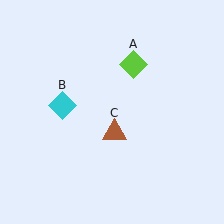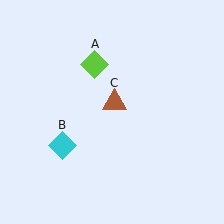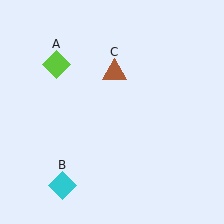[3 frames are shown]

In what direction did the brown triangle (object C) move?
The brown triangle (object C) moved up.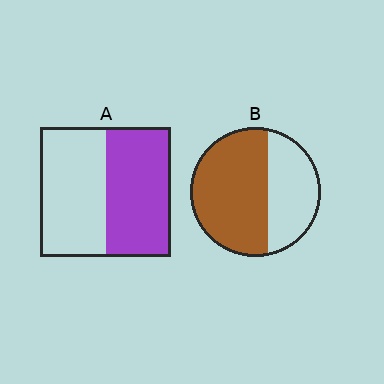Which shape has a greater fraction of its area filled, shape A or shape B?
Shape B.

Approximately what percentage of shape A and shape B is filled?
A is approximately 50% and B is approximately 60%.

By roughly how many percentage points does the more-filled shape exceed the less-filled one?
By roughly 10 percentage points (B over A).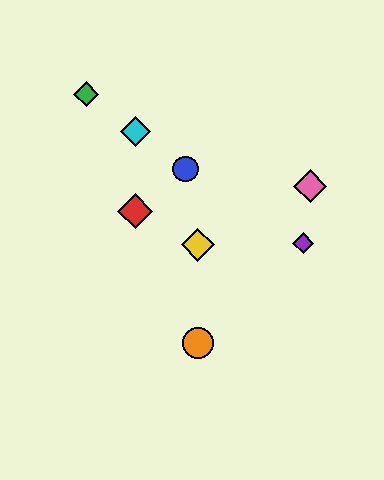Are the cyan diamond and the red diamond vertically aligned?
Yes, both are at x≈135.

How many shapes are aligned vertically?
2 shapes (the red diamond, the cyan diamond) are aligned vertically.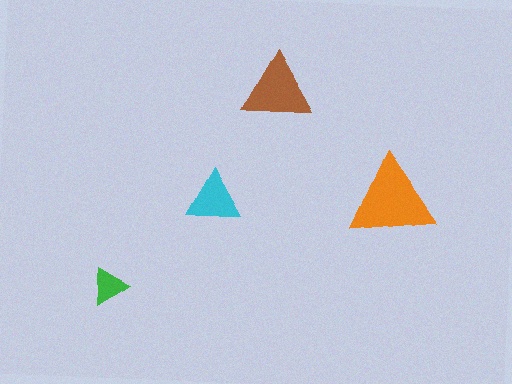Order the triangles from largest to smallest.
the orange one, the brown one, the cyan one, the green one.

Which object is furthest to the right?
The orange triangle is rightmost.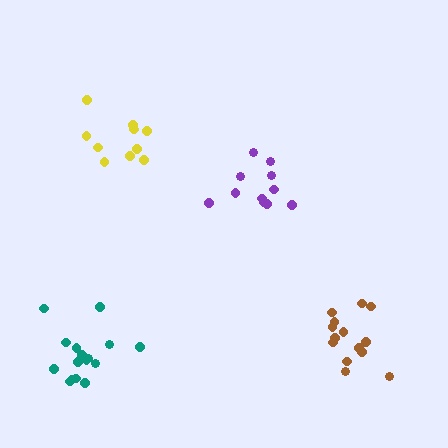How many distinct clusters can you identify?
There are 4 distinct clusters.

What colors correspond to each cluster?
The clusters are colored: teal, yellow, purple, brown.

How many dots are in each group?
Group 1: 16 dots, Group 2: 10 dots, Group 3: 11 dots, Group 4: 15 dots (52 total).